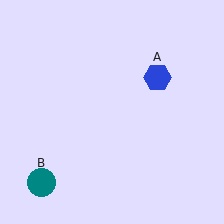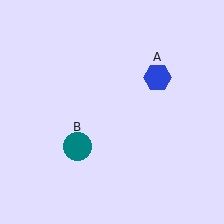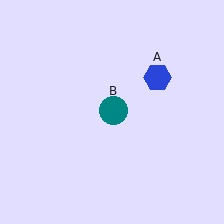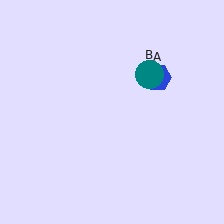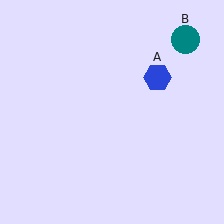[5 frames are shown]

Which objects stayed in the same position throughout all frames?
Blue hexagon (object A) remained stationary.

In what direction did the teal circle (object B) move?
The teal circle (object B) moved up and to the right.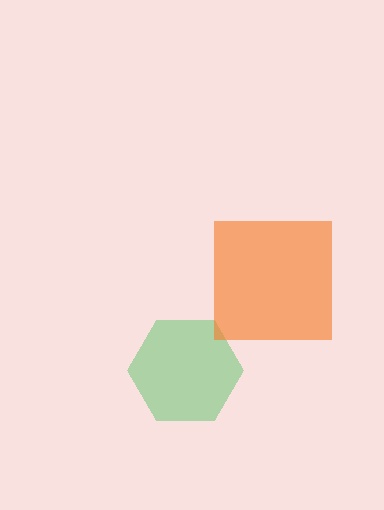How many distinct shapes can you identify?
There are 2 distinct shapes: a green hexagon, an orange square.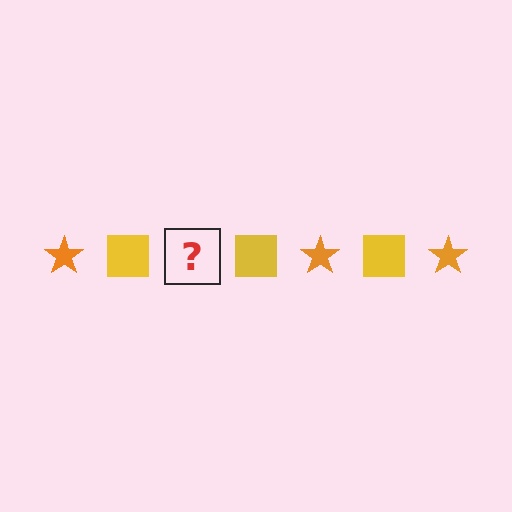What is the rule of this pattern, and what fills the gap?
The rule is that the pattern alternates between orange star and yellow square. The gap should be filled with an orange star.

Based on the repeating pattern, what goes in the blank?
The blank should be an orange star.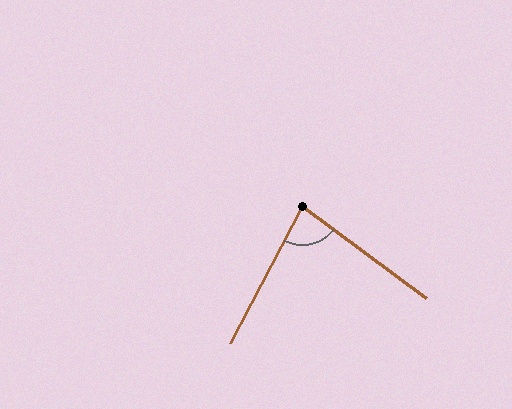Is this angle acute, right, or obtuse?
It is acute.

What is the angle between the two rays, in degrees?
Approximately 81 degrees.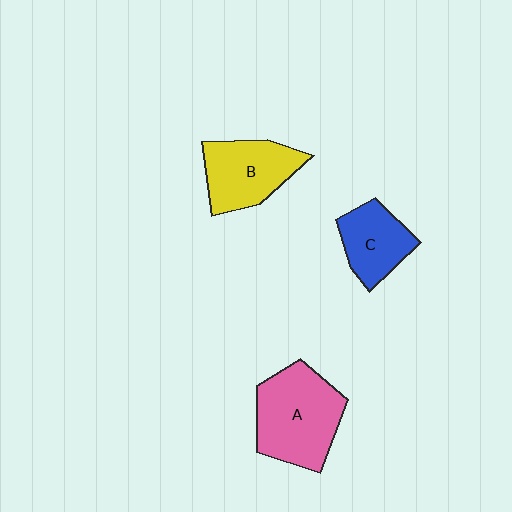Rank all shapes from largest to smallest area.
From largest to smallest: A (pink), B (yellow), C (blue).